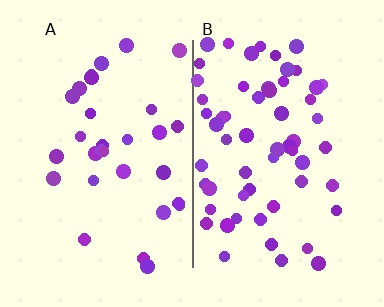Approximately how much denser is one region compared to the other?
Approximately 2.0× — region B over region A.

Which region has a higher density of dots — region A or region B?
B (the right).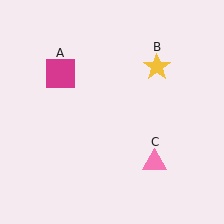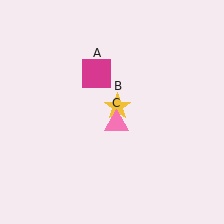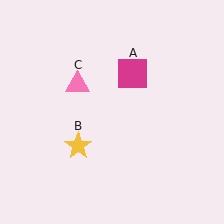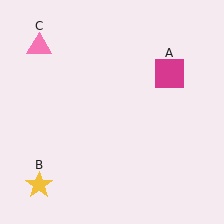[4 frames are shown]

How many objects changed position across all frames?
3 objects changed position: magenta square (object A), yellow star (object B), pink triangle (object C).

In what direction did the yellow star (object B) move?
The yellow star (object B) moved down and to the left.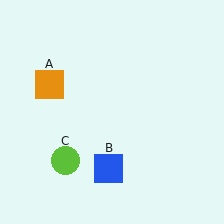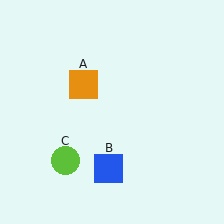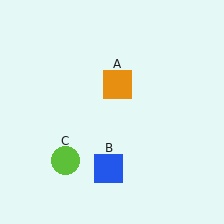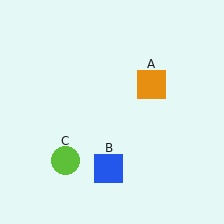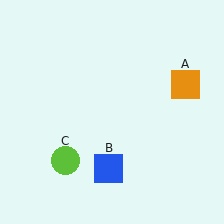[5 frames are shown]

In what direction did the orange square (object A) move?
The orange square (object A) moved right.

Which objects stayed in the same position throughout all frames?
Blue square (object B) and lime circle (object C) remained stationary.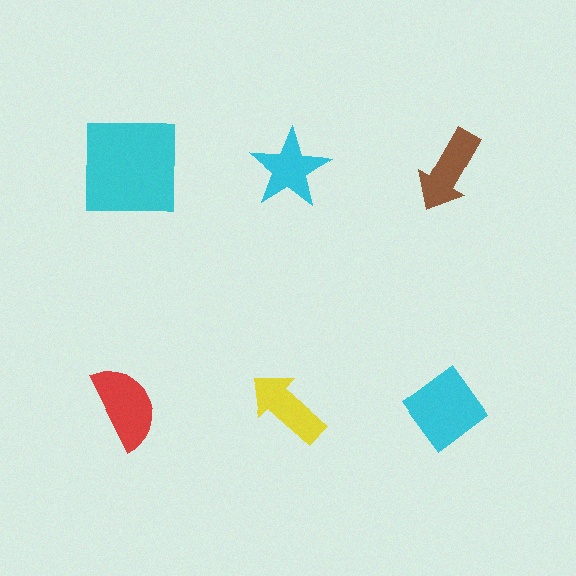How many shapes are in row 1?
3 shapes.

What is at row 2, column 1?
A red semicircle.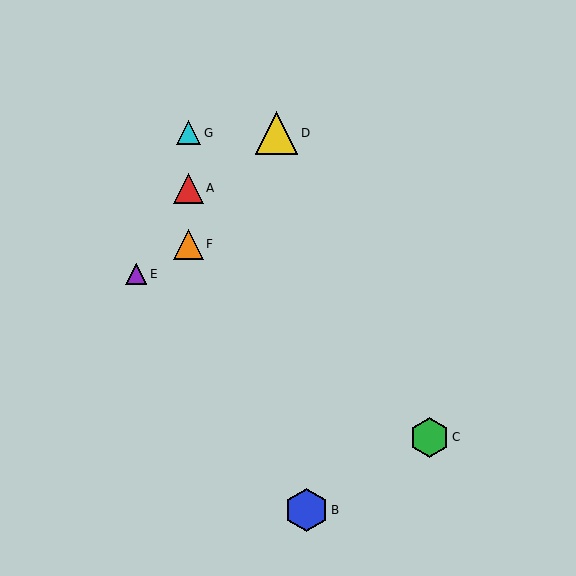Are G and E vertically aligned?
No, G is at x≈189 and E is at x≈136.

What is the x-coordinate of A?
Object A is at x≈189.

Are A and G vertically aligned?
Yes, both are at x≈189.